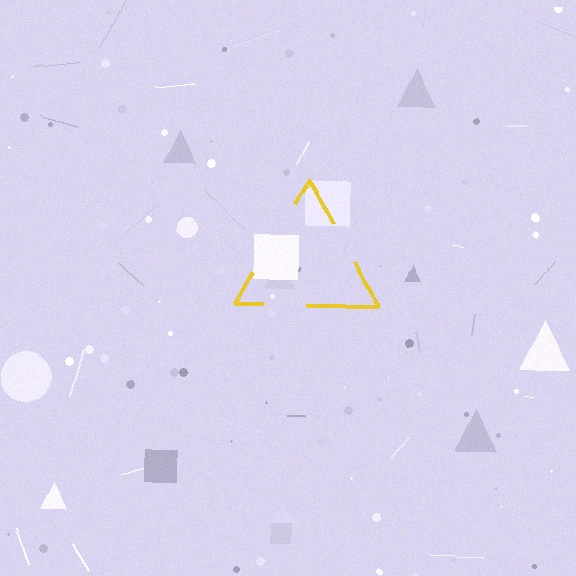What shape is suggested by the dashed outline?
The dashed outline suggests a triangle.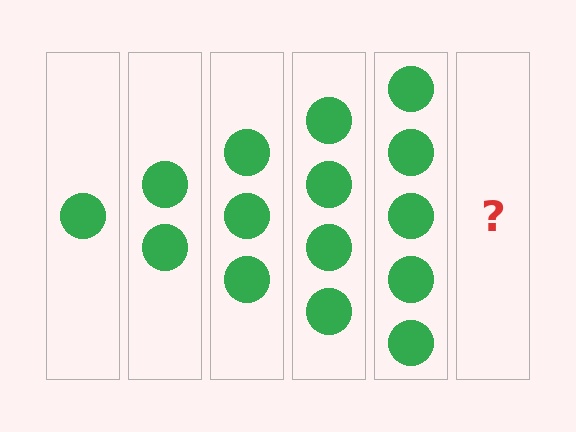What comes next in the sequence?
The next element should be 6 circles.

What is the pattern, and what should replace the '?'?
The pattern is that each step adds one more circle. The '?' should be 6 circles.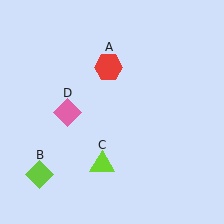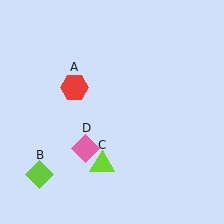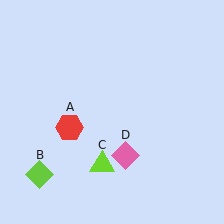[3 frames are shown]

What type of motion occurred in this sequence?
The red hexagon (object A), pink diamond (object D) rotated counterclockwise around the center of the scene.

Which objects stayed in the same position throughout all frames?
Lime diamond (object B) and lime triangle (object C) remained stationary.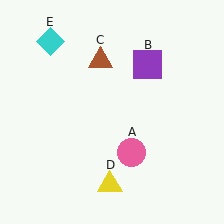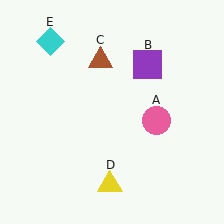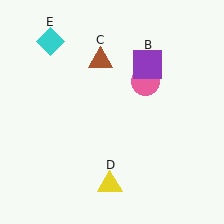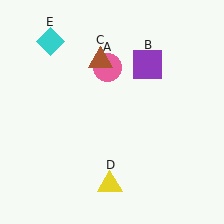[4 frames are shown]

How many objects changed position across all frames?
1 object changed position: pink circle (object A).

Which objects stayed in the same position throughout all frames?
Purple square (object B) and brown triangle (object C) and yellow triangle (object D) and cyan diamond (object E) remained stationary.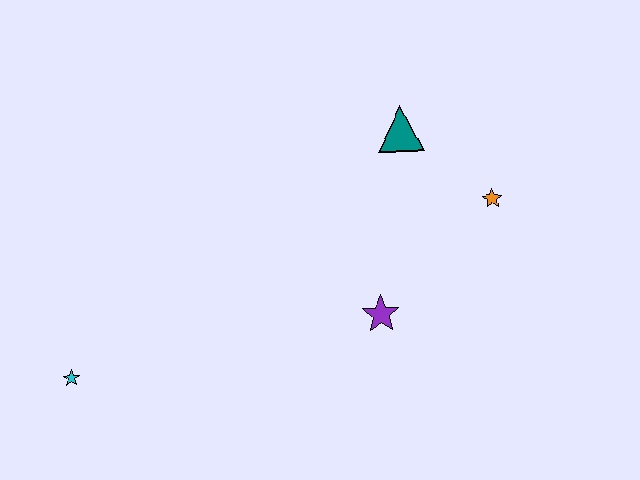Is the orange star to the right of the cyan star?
Yes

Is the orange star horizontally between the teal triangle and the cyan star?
No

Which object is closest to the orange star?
The teal triangle is closest to the orange star.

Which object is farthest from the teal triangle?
The cyan star is farthest from the teal triangle.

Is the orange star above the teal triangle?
No